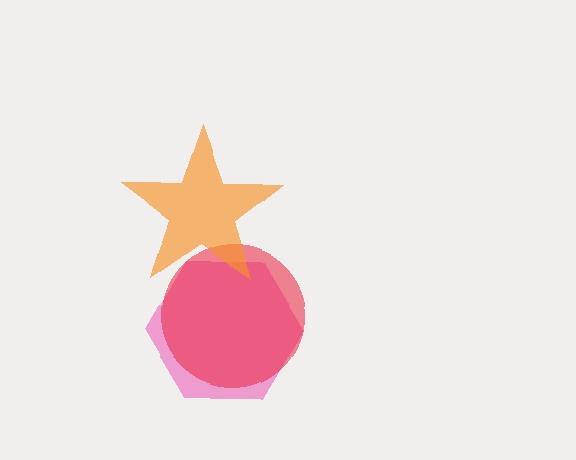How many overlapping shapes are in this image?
There are 3 overlapping shapes in the image.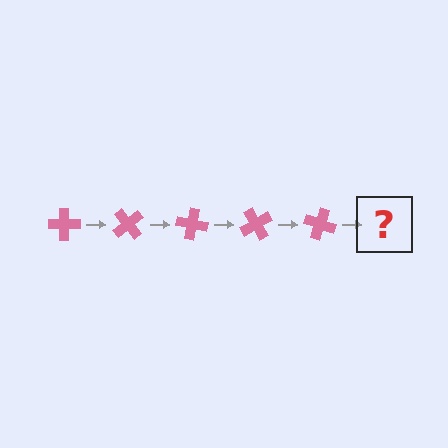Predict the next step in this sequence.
The next step is a pink cross rotated 250 degrees.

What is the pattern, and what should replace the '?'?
The pattern is that the cross rotates 50 degrees each step. The '?' should be a pink cross rotated 250 degrees.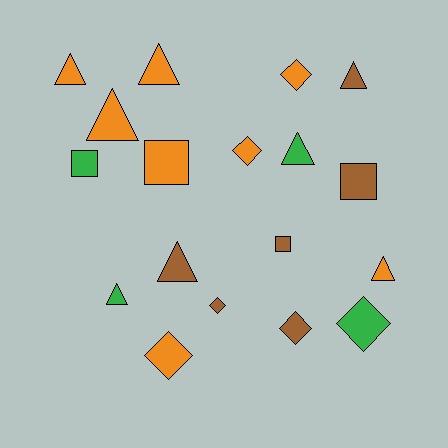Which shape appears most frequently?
Triangle, with 8 objects.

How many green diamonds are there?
There is 1 green diamond.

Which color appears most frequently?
Orange, with 8 objects.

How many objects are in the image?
There are 18 objects.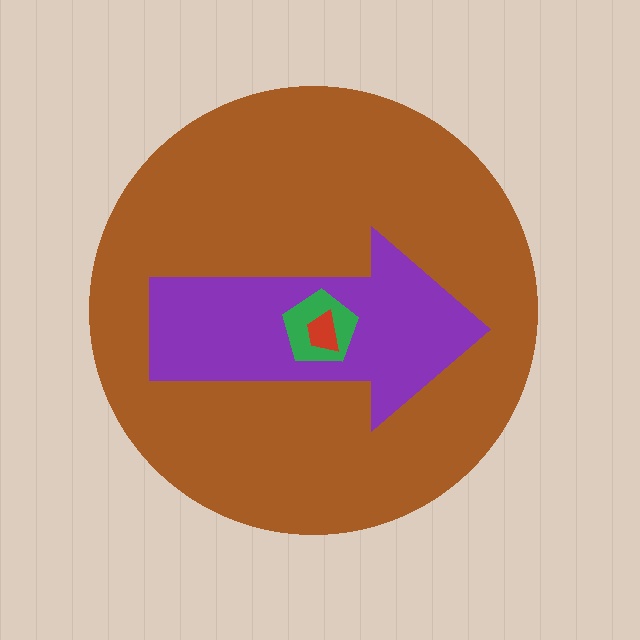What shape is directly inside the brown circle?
The purple arrow.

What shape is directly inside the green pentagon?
The red trapezoid.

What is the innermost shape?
The red trapezoid.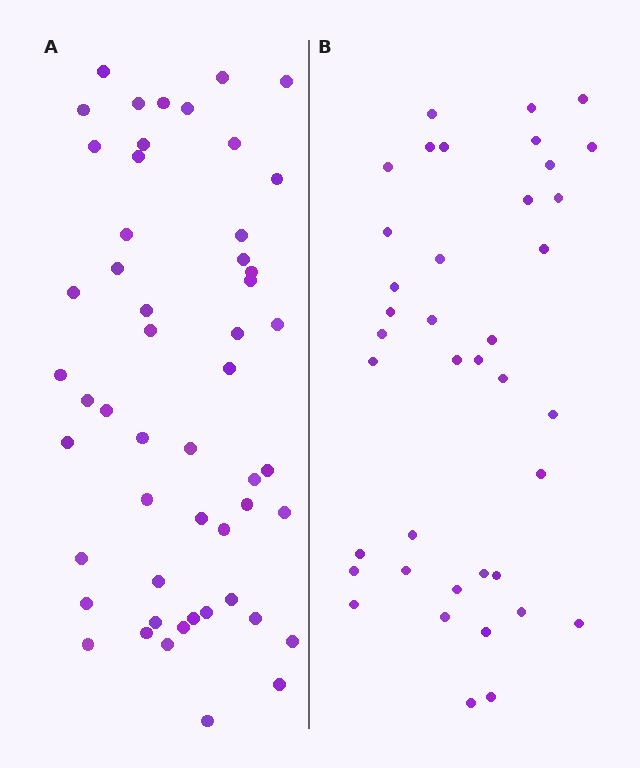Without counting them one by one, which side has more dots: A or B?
Region A (the left region) has more dots.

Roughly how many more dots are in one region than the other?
Region A has approximately 15 more dots than region B.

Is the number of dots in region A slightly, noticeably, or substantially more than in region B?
Region A has noticeably more, but not dramatically so. The ratio is roughly 1.3 to 1.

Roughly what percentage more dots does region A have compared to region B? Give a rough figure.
About 35% more.